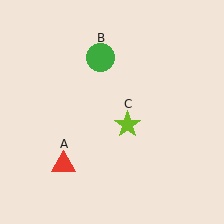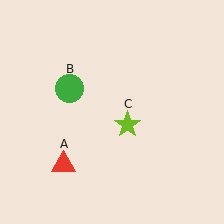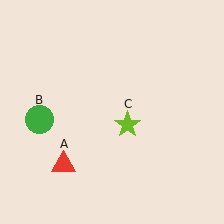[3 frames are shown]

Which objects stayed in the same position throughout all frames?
Red triangle (object A) and lime star (object C) remained stationary.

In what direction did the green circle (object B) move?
The green circle (object B) moved down and to the left.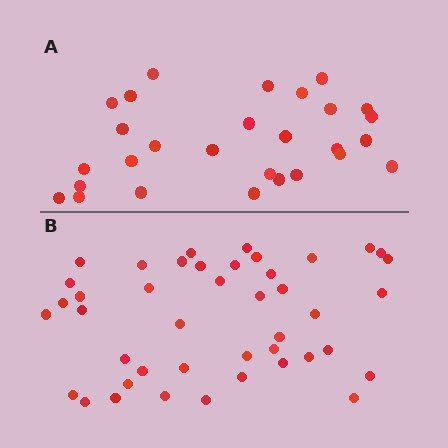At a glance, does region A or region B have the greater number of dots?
Region B (the bottom region) has more dots.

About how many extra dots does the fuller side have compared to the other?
Region B has approximately 15 more dots than region A.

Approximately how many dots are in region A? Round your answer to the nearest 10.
About 30 dots. (The exact count is 28, which rounds to 30.)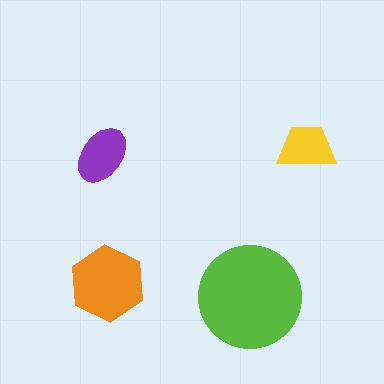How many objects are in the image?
There are 4 objects in the image.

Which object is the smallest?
The yellow trapezoid.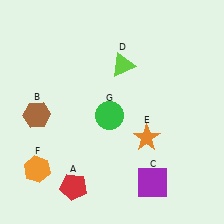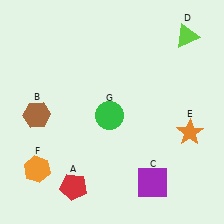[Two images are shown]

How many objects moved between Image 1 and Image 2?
2 objects moved between the two images.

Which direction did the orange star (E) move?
The orange star (E) moved right.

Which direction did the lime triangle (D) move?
The lime triangle (D) moved right.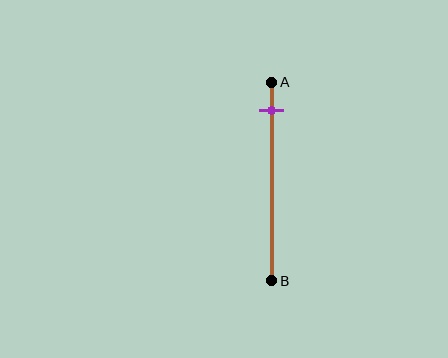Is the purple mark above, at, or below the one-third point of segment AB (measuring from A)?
The purple mark is above the one-third point of segment AB.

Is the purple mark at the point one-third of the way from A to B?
No, the mark is at about 15% from A, not at the 33% one-third point.